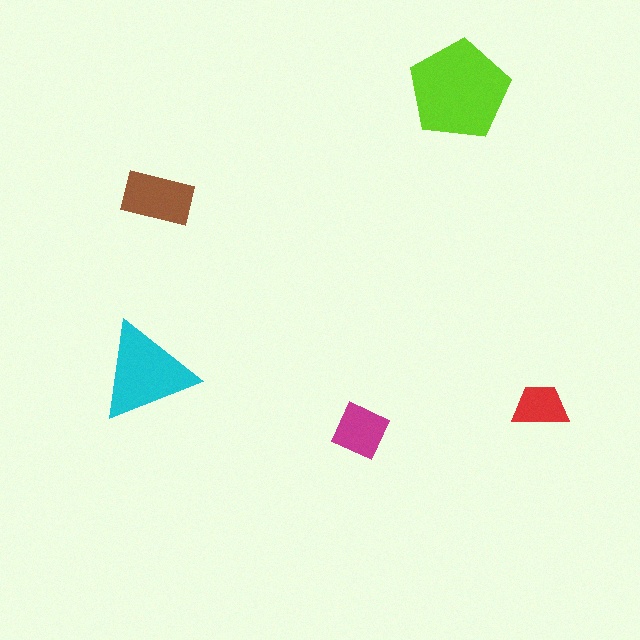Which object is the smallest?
The red trapezoid.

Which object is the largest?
The lime pentagon.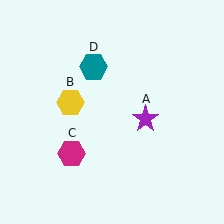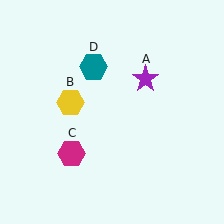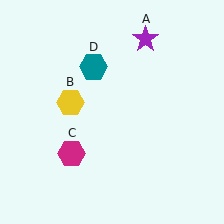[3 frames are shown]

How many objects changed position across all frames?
1 object changed position: purple star (object A).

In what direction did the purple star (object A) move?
The purple star (object A) moved up.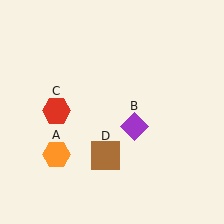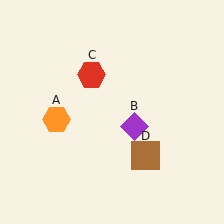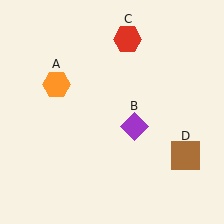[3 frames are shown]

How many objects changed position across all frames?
3 objects changed position: orange hexagon (object A), red hexagon (object C), brown square (object D).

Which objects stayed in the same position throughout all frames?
Purple diamond (object B) remained stationary.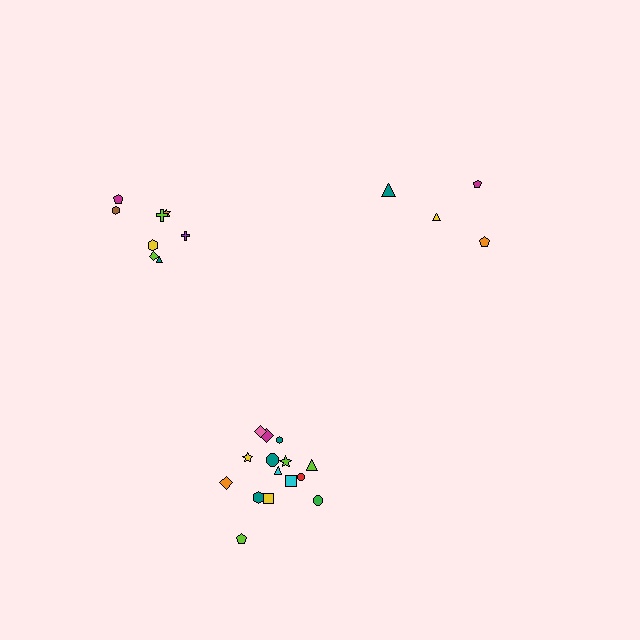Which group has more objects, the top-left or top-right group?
The top-left group.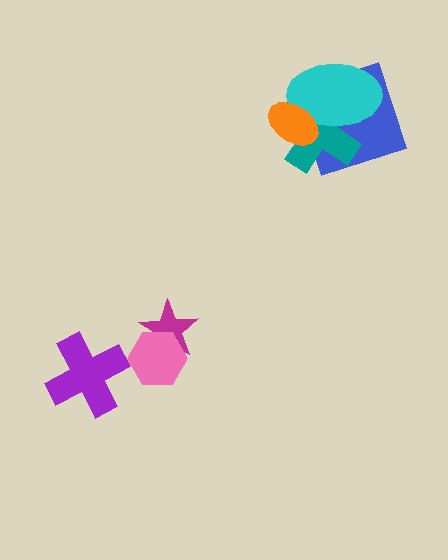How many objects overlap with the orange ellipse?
3 objects overlap with the orange ellipse.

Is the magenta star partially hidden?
Yes, it is partially covered by another shape.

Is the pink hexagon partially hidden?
No, no other shape covers it.